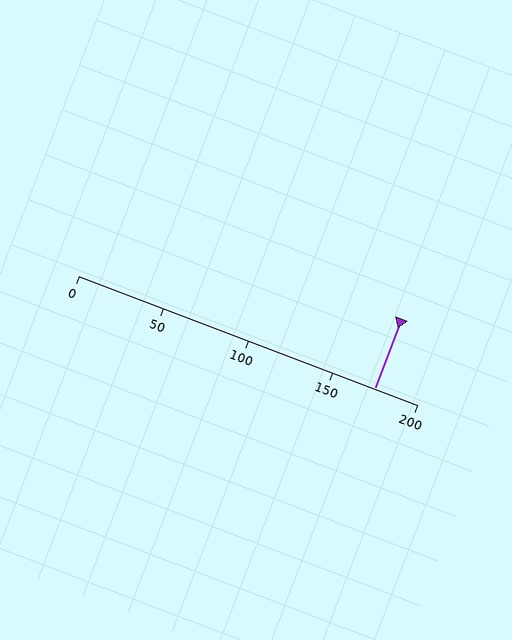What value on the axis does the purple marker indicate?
The marker indicates approximately 175.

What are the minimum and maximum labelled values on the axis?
The axis runs from 0 to 200.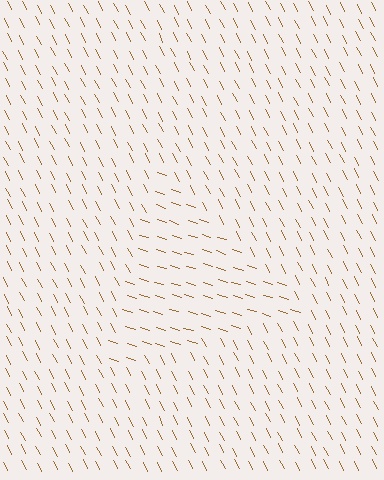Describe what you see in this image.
The image is filled with small brown line segments. A triangle region in the image has lines oriented differently from the surrounding lines, creating a visible texture boundary.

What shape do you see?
I see a triangle.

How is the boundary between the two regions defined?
The boundary is defined purely by a change in line orientation (approximately 45 degrees difference). All lines are the same color and thickness.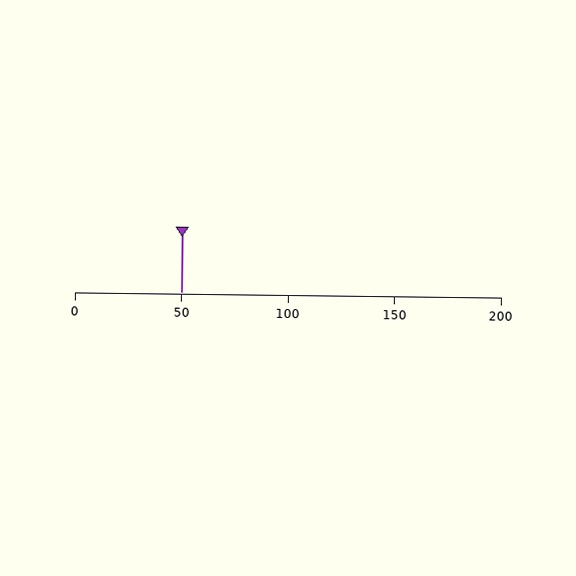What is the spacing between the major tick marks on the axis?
The major ticks are spaced 50 apart.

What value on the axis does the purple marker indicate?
The marker indicates approximately 50.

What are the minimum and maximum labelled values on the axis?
The axis runs from 0 to 200.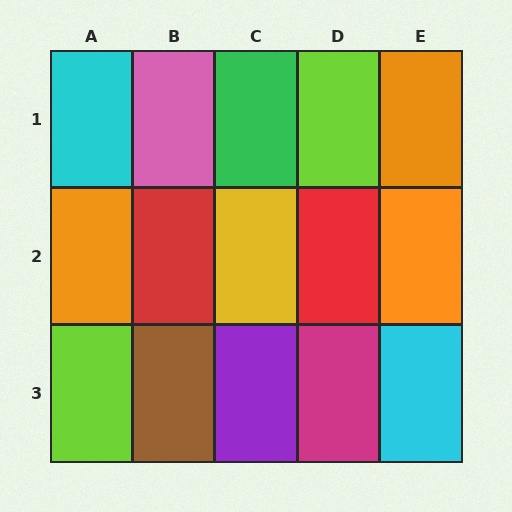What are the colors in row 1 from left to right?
Cyan, pink, green, lime, orange.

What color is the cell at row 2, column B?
Red.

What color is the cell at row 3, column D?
Magenta.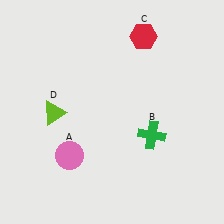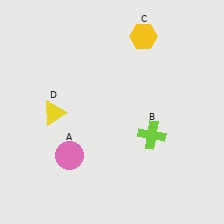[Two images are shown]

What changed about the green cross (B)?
In Image 1, B is green. In Image 2, it changed to lime.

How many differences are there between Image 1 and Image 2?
There are 3 differences between the two images.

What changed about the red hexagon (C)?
In Image 1, C is red. In Image 2, it changed to yellow.